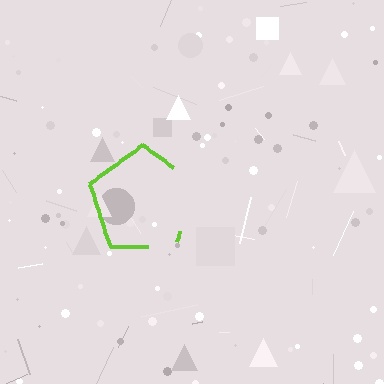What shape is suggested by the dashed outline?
The dashed outline suggests a pentagon.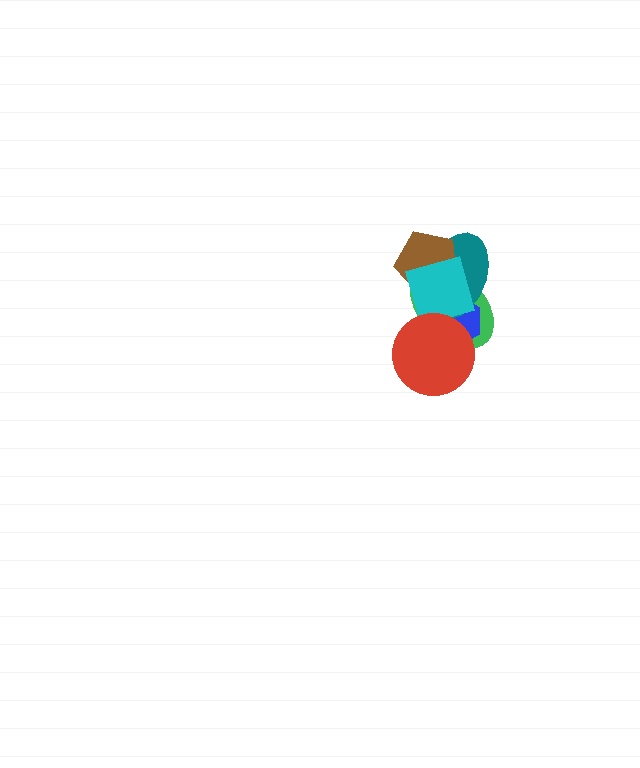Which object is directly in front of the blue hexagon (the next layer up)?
The teal ellipse is directly in front of the blue hexagon.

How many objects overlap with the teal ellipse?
4 objects overlap with the teal ellipse.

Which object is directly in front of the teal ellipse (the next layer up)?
The brown pentagon is directly in front of the teal ellipse.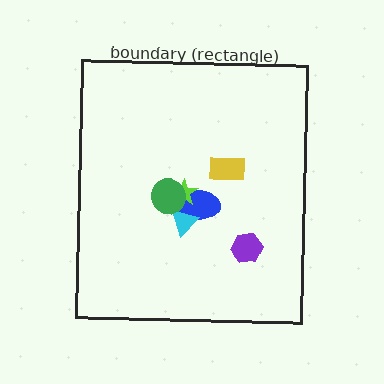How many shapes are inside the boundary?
6 inside, 0 outside.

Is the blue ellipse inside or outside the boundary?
Inside.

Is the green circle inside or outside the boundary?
Inside.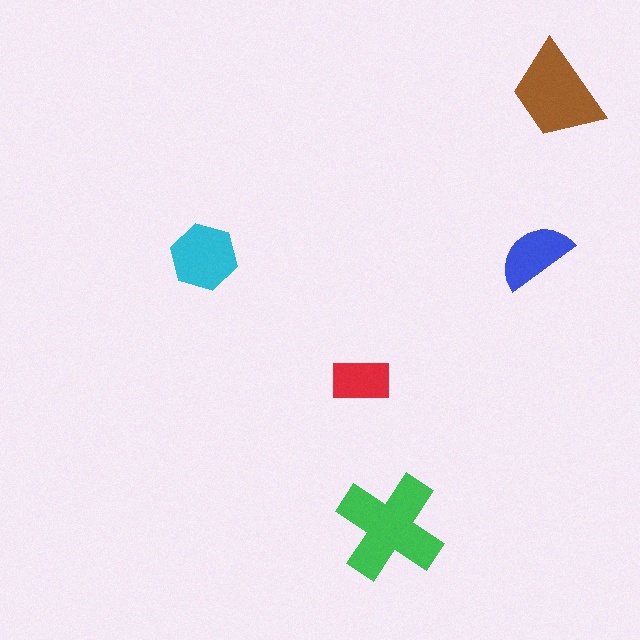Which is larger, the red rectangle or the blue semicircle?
The blue semicircle.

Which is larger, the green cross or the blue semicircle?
The green cross.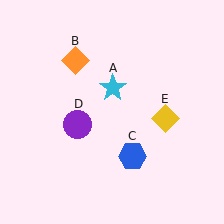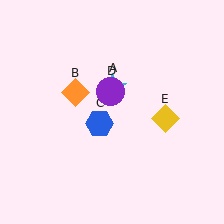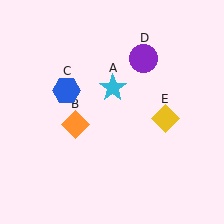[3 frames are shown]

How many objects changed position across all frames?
3 objects changed position: orange diamond (object B), blue hexagon (object C), purple circle (object D).